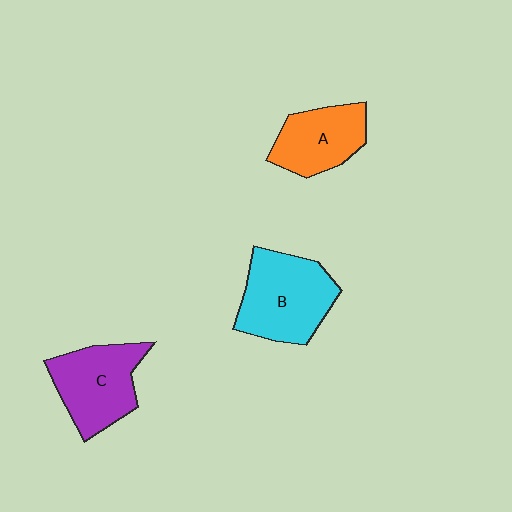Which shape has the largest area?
Shape B (cyan).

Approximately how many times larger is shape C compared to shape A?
Approximately 1.2 times.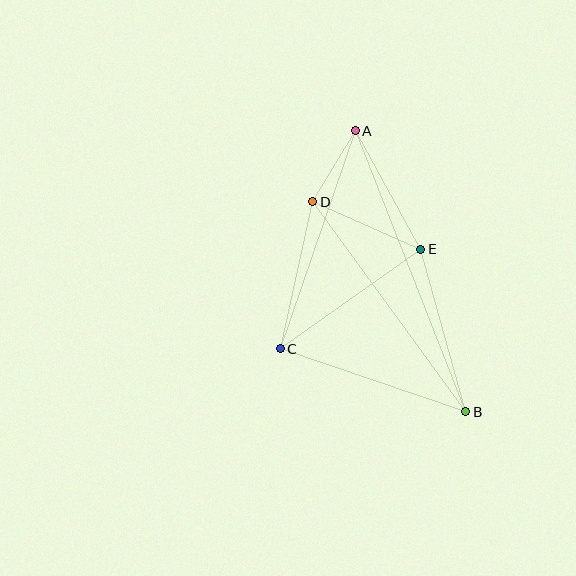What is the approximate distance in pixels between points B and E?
The distance between B and E is approximately 169 pixels.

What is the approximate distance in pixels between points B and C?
The distance between B and C is approximately 196 pixels.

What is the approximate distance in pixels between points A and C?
The distance between A and C is approximately 230 pixels.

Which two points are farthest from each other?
Points A and B are farthest from each other.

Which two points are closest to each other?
Points A and D are closest to each other.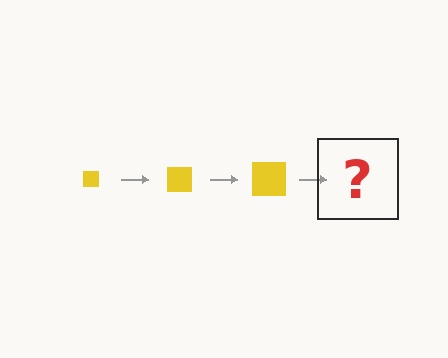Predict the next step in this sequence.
The next step is a yellow square, larger than the previous one.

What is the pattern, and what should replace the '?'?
The pattern is that the square gets progressively larger each step. The '?' should be a yellow square, larger than the previous one.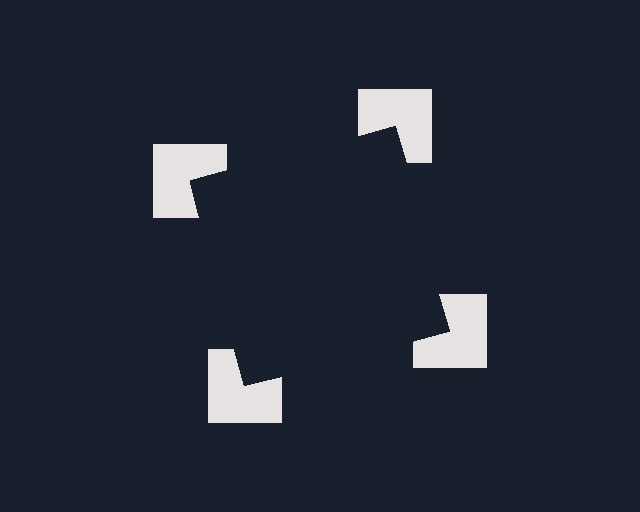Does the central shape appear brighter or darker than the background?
It typically appears slightly darker than the background, even though no actual brightness change is drawn.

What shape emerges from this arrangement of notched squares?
An illusory square — its edges are inferred from the aligned wedge cuts in the notched squares, not physically drawn.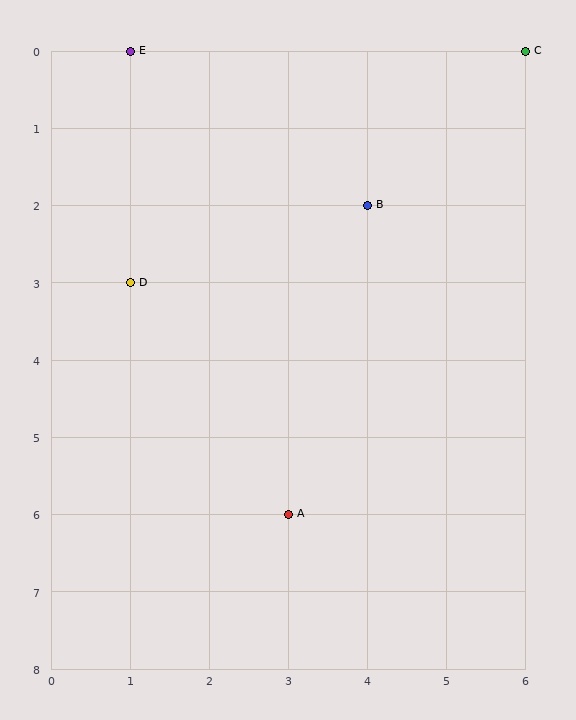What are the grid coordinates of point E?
Point E is at grid coordinates (1, 0).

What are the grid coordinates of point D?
Point D is at grid coordinates (1, 3).